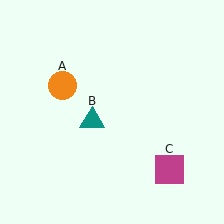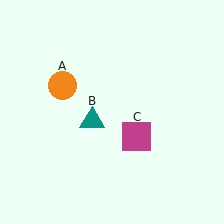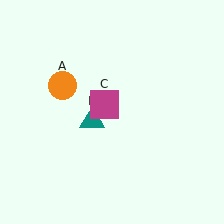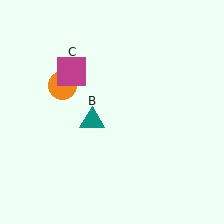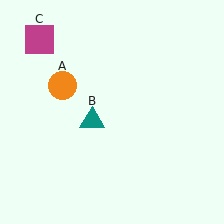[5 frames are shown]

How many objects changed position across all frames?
1 object changed position: magenta square (object C).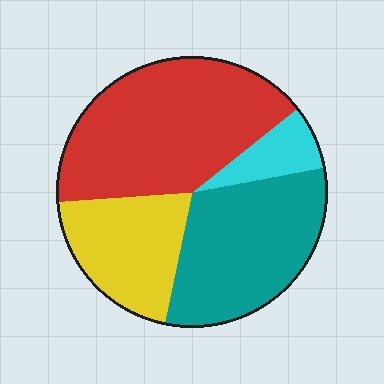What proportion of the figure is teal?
Teal covers about 30% of the figure.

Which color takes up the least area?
Cyan, at roughly 10%.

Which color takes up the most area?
Red, at roughly 40%.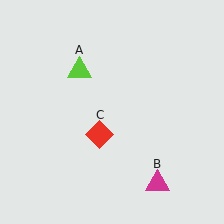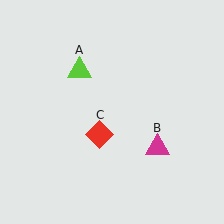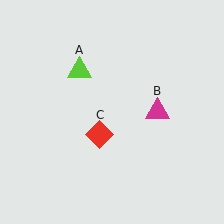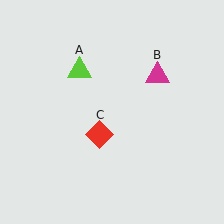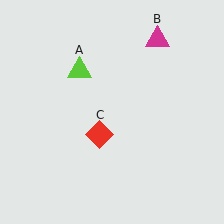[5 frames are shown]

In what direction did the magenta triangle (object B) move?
The magenta triangle (object B) moved up.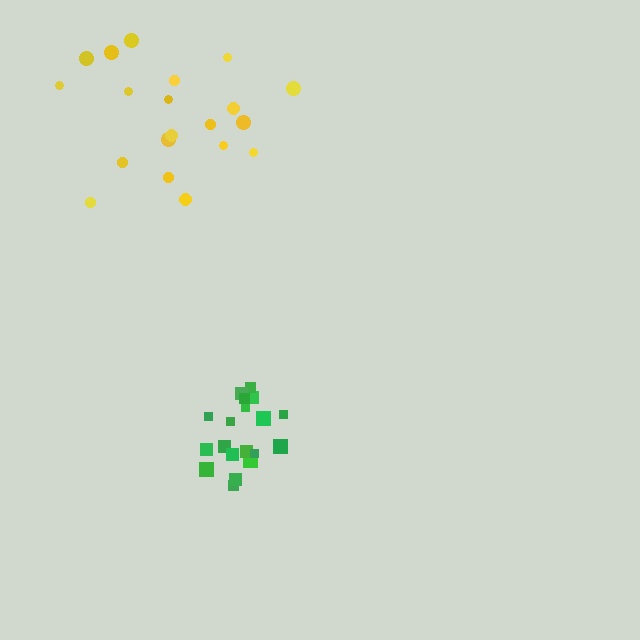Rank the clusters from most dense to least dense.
green, yellow.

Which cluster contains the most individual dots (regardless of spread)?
Yellow (20).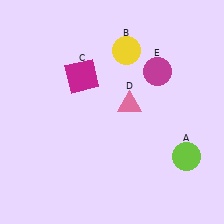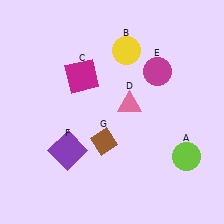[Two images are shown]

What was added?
A purple square (F), a brown diamond (G) were added in Image 2.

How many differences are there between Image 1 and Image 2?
There are 2 differences between the two images.